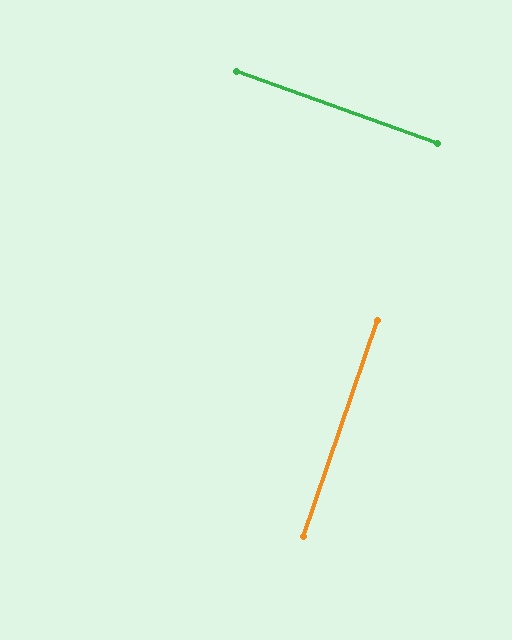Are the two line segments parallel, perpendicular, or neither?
Perpendicular — they meet at approximately 89°.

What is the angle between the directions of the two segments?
Approximately 89 degrees.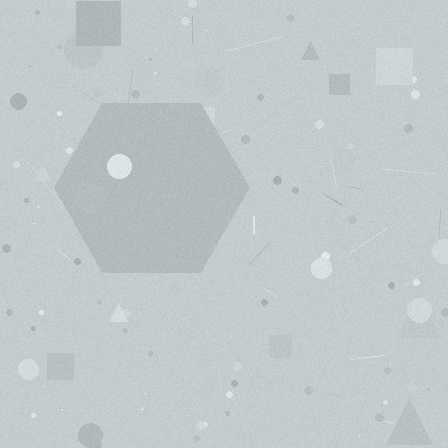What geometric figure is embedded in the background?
A hexagon is embedded in the background.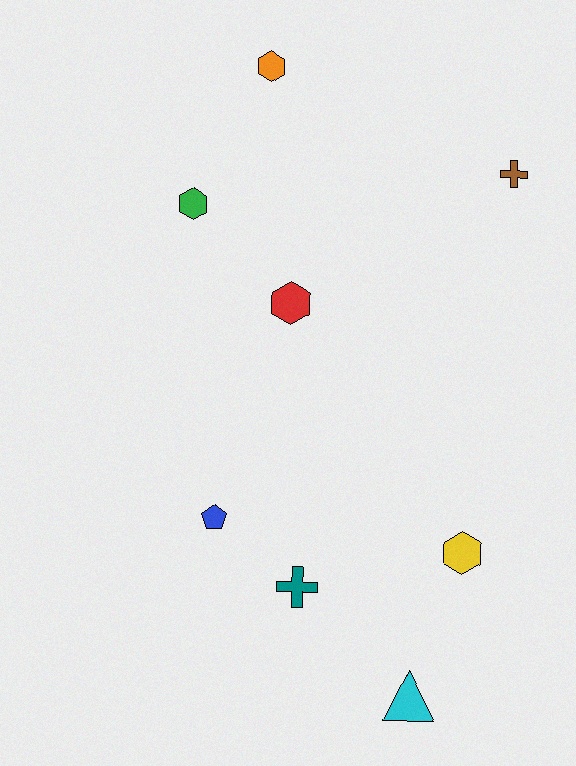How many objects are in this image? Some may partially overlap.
There are 8 objects.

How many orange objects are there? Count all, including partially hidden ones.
There is 1 orange object.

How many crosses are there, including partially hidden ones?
There are 2 crosses.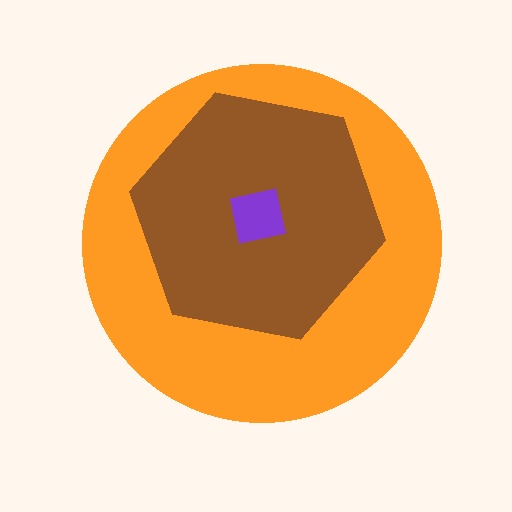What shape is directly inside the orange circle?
The brown hexagon.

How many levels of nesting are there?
3.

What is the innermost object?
The purple square.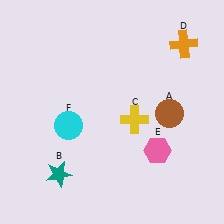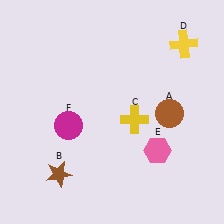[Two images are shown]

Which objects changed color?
B changed from teal to brown. D changed from orange to yellow. F changed from cyan to magenta.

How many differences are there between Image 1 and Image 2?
There are 3 differences between the two images.